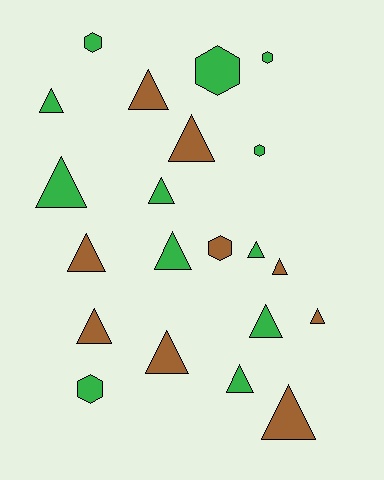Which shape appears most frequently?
Triangle, with 15 objects.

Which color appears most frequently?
Green, with 12 objects.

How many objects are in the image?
There are 21 objects.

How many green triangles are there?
There are 7 green triangles.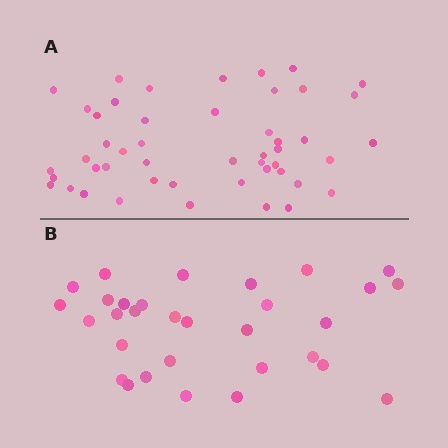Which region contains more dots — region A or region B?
Region A (the top region) has more dots.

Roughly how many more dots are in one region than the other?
Region A has approximately 15 more dots than region B.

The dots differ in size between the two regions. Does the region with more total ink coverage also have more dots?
No. Region B has more total ink coverage because its dots are larger, but region A actually contains more individual dots. Total area can be misleading — the number of items is what matters here.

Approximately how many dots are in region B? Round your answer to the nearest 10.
About 30 dots. (The exact count is 31, which rounds to 30.)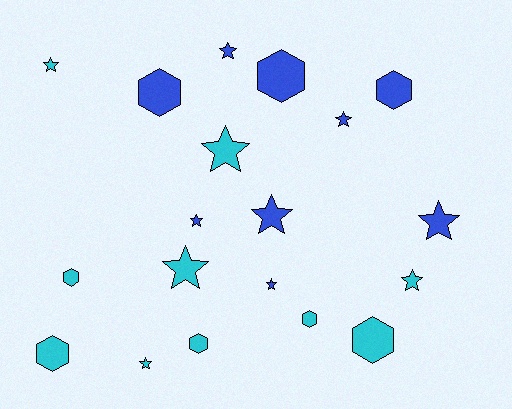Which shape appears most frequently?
Star, with 11 objects.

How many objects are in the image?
There are 19 objects.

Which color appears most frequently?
Cyan, with 10 objects.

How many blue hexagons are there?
There are 3 blue hexagons.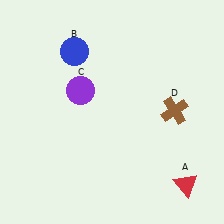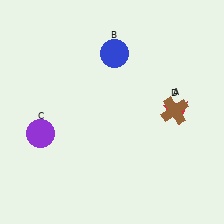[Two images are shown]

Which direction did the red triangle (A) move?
The red triangle (A) moved up.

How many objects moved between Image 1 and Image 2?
3 objects moved between the two images.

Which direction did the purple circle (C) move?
The purple circle (C) moved down.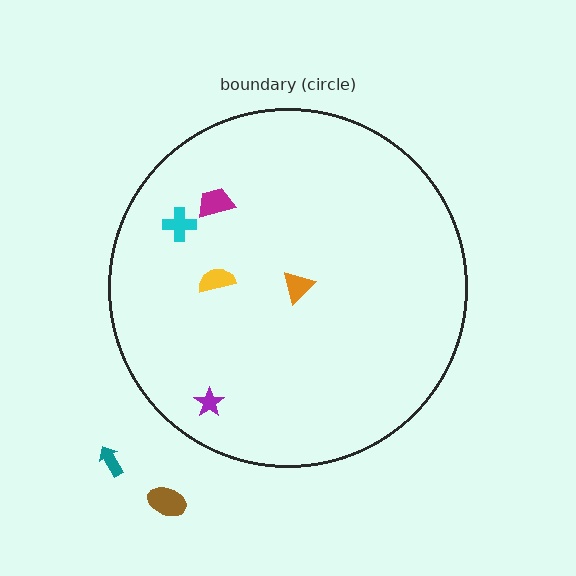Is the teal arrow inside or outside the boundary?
Outside.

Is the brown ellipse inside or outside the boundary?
Outside.